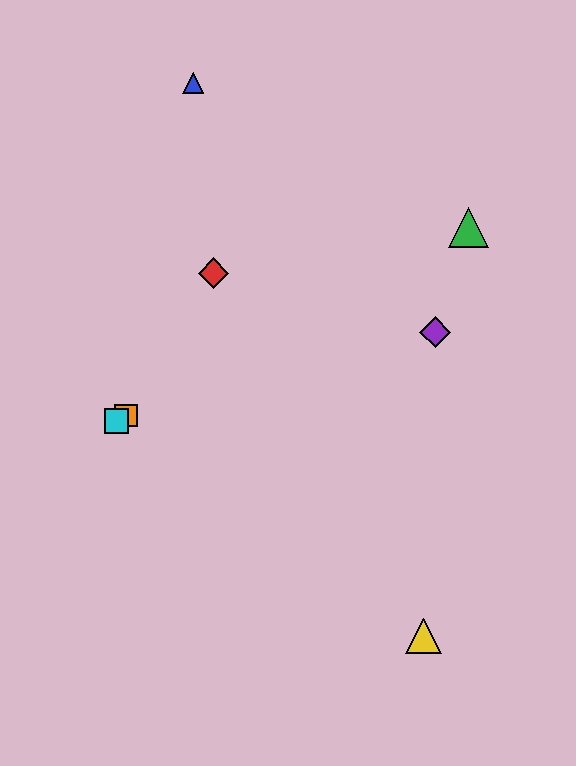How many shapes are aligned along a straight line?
3 shapes (the green triangle, the orange square, the cyan square) are aligned along a straight line.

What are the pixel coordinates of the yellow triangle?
The yellow triangle is at (424, 636).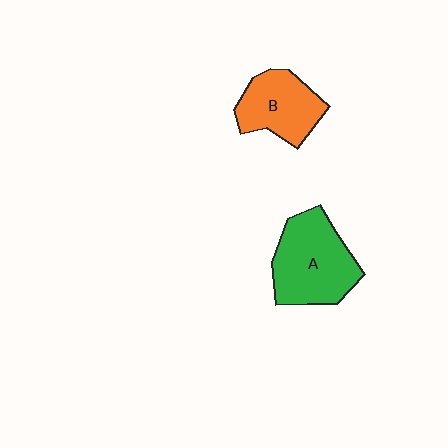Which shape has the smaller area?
Shape B (orange).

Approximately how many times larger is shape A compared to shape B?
Approximately 1.3 times.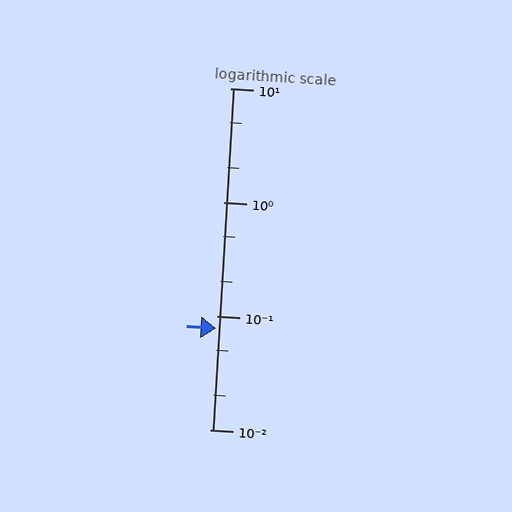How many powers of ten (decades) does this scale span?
The scale spans 3 decades, from 0.01 to 10.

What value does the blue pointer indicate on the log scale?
The pointer indicates approximately 0.078.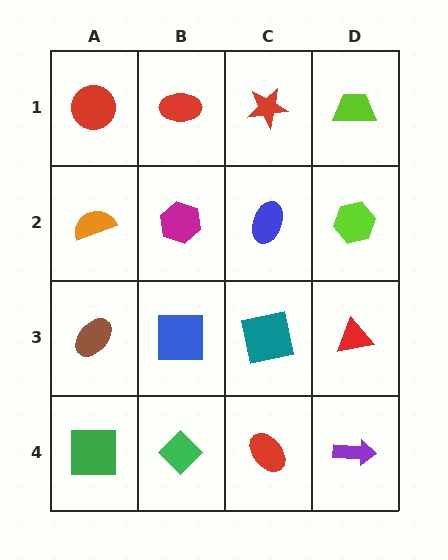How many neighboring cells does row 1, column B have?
3.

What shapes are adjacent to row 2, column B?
A red ellipse (row 1, column B), a blue square (row 3, column B), an orange semicircle (row 2, column A), a blue ellipse (row 2, column C).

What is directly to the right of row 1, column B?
A red star.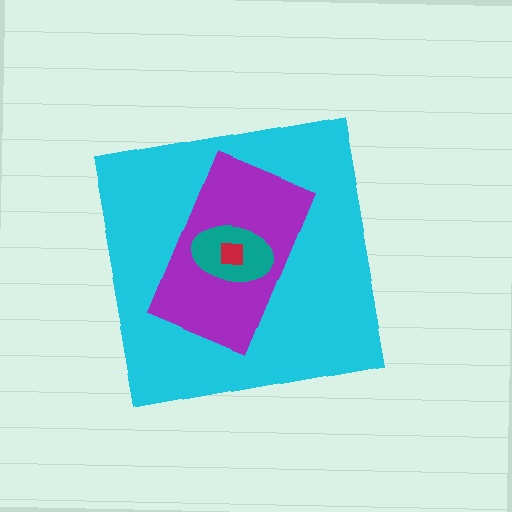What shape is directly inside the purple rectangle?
The teal ellipse.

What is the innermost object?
The red square.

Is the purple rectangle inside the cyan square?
Yes.